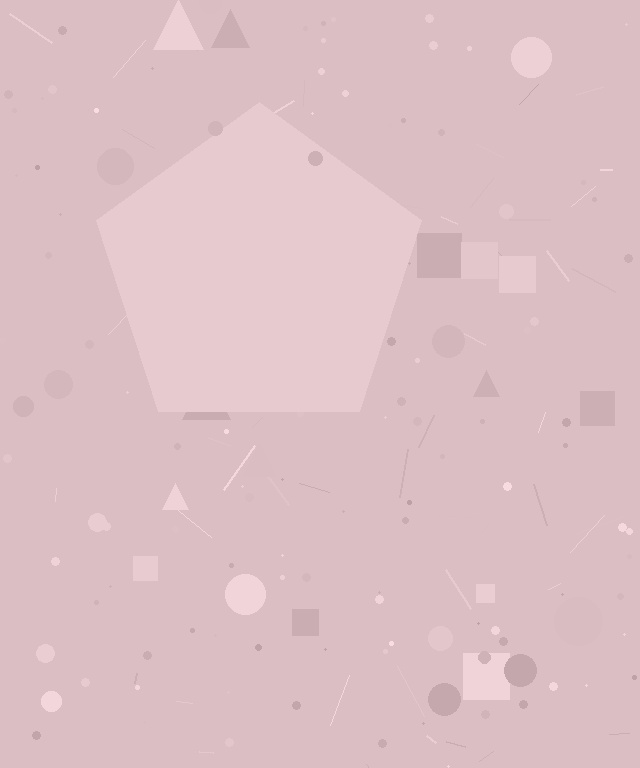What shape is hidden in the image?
A pentagon is hidden in the image.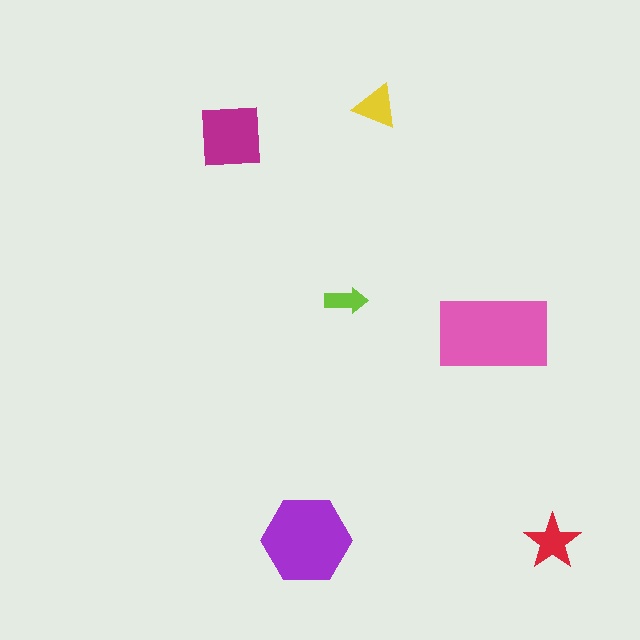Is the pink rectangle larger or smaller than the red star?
Larger.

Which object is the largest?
The pink rectangle.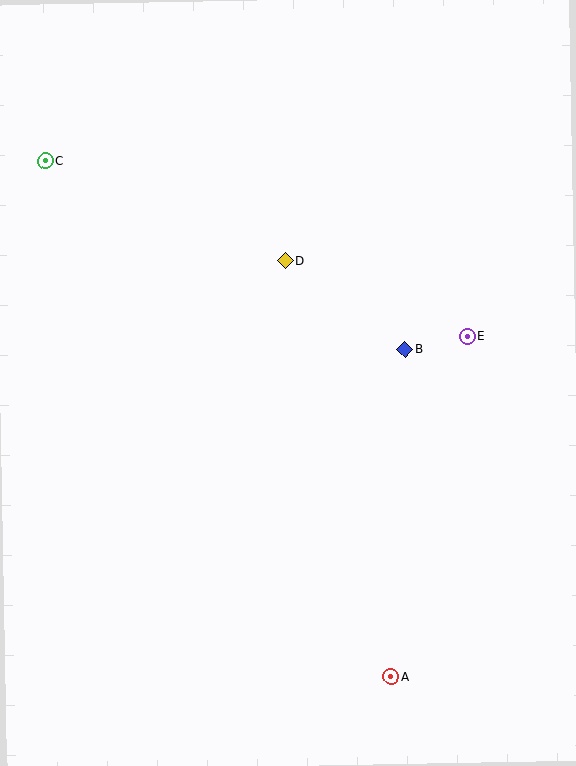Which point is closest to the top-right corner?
Point E is closest to the top-right corner.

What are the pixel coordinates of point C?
Point C is at (45, 161).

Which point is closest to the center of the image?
Point B at (405, 349) is closest to the center.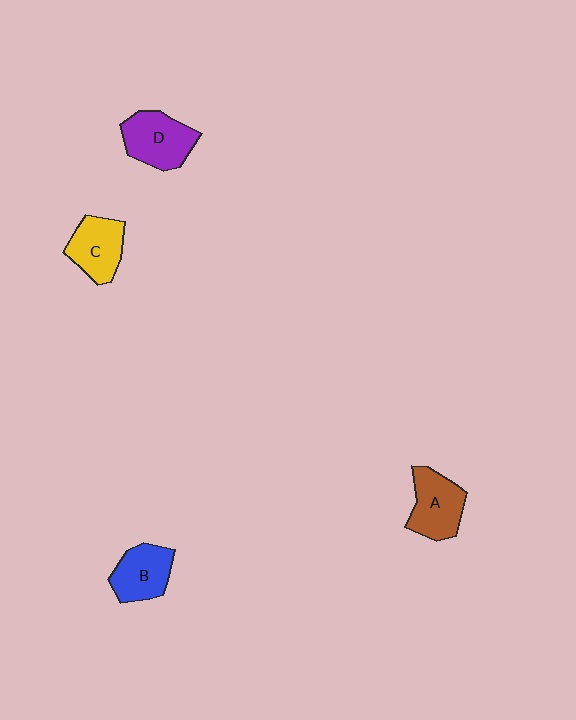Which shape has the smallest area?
Shape B (blue).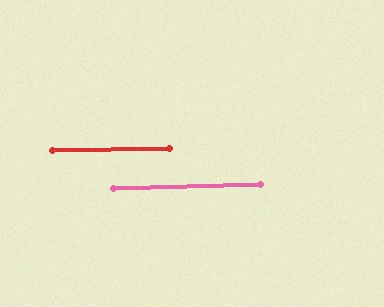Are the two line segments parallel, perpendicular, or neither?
Parallel — their directions differ by only 0.4°.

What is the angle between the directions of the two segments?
Approximately 0 degrees.